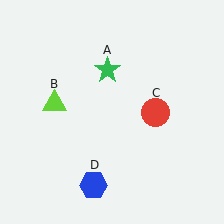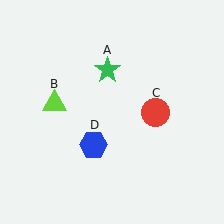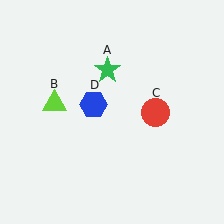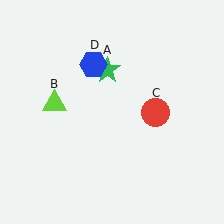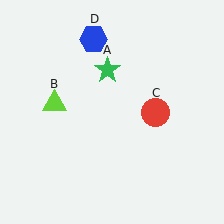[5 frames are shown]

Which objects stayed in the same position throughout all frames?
Green star (object A) and lime triangle (object B) and red circle (object C) remained stationary.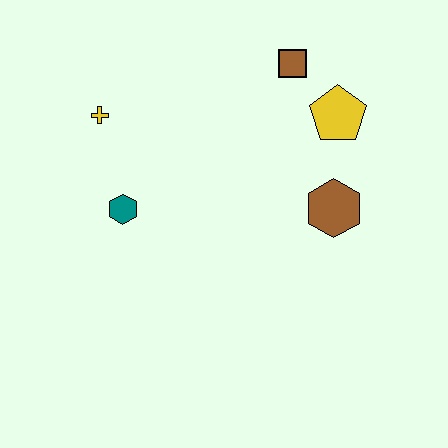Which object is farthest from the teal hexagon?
The yellow pentagon is farthest from the teal hexagon.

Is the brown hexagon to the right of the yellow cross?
Yes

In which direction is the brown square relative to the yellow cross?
The brown square is to the right of the yellow cross.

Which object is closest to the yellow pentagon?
The brown square is closest to the yellow pentagon.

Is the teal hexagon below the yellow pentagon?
Yes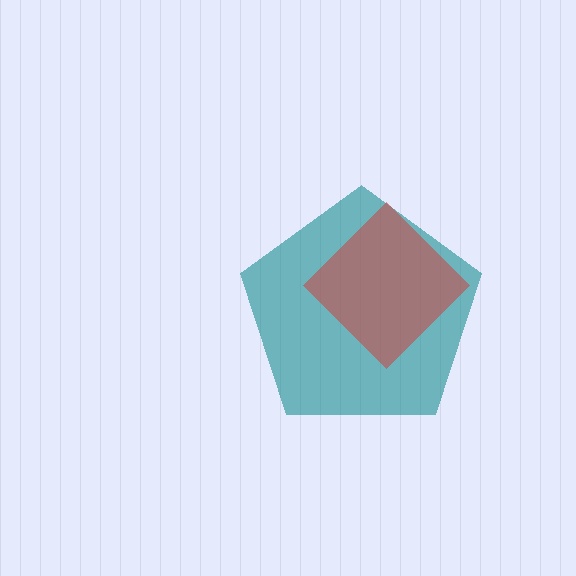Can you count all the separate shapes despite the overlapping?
Yes, there are 2 separate shapes.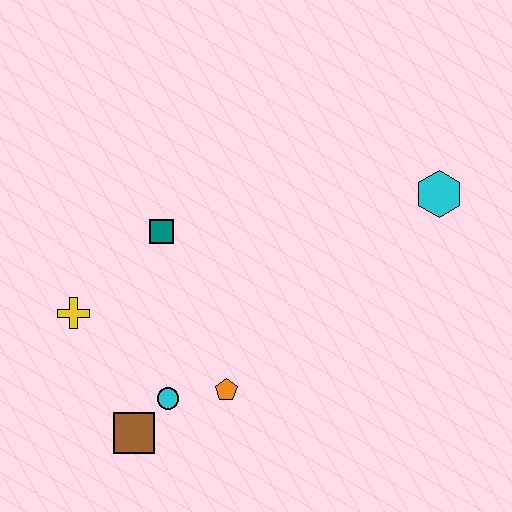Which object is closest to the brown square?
The cyan circle is closest to the brown square.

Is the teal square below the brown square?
No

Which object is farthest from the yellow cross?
The cyan hexagon is farthest from the yellow cross.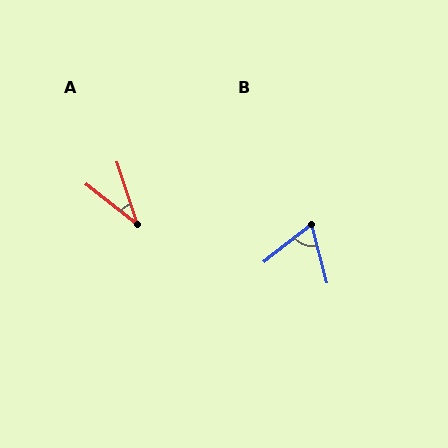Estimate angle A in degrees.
Approximately 33 degrees.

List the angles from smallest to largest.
A (33°), B (67°).